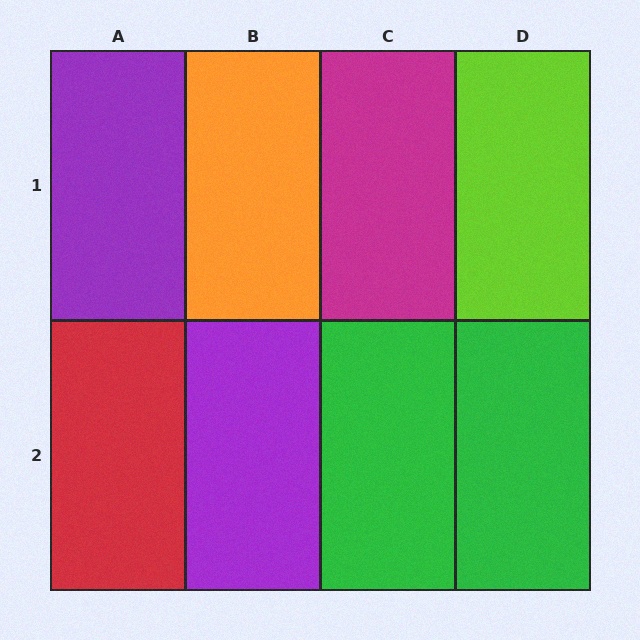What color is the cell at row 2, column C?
Green.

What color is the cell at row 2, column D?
Green.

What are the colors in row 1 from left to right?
Purple, orange, magenta, lime.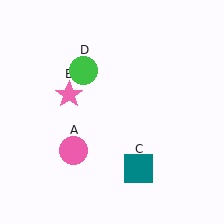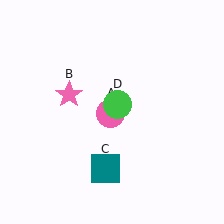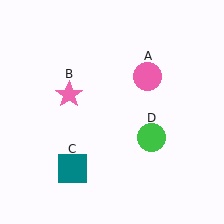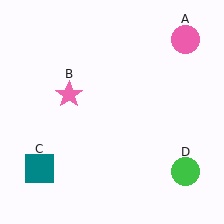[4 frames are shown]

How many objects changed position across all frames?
3 objects changed position: pink circle (object A), teal square (object C), green circle (object D).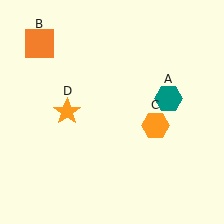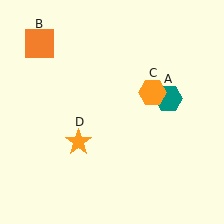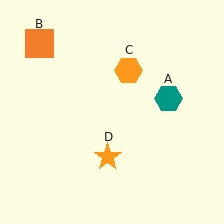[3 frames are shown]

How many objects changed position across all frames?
2 objects changed position: orange hexagon (object C), orange star (object D).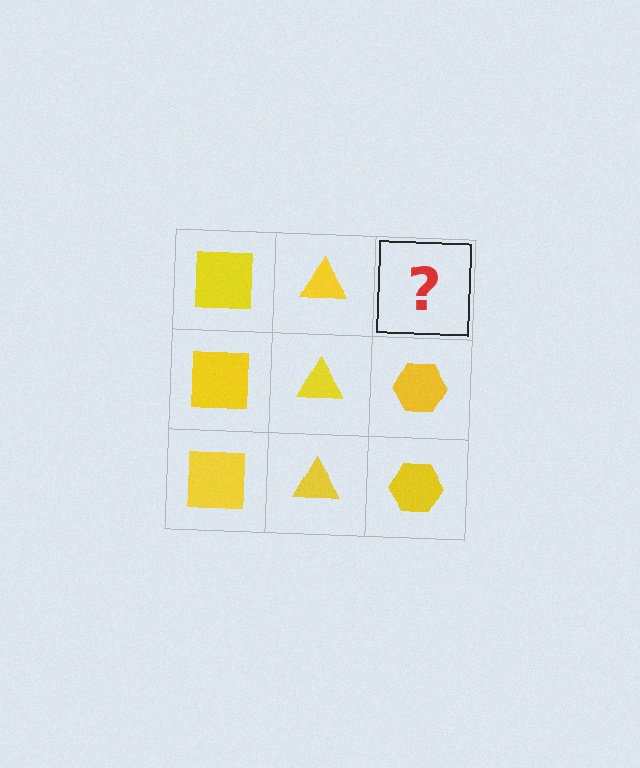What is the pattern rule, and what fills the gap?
The rule is that each column has a consistent shape. The gap should be filled with a yellow hexagon.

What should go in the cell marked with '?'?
The missing cell should contain a yellow hexagon.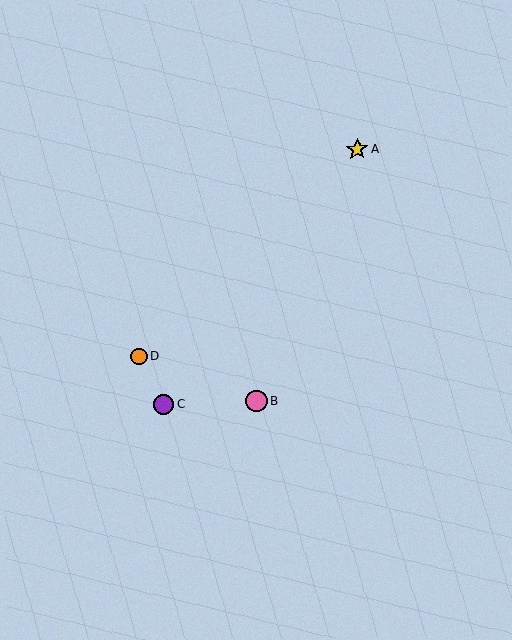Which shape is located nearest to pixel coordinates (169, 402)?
The purple circle (labeled C) at (164, 404) is nearest to that location.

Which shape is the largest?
The yellow star (labeled A) is the largest.